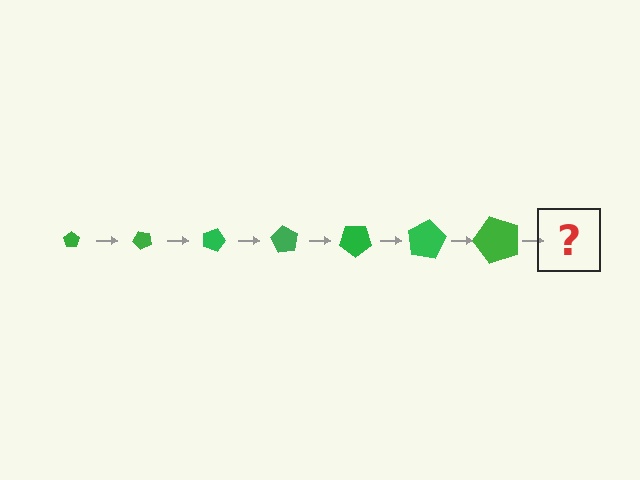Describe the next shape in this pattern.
It should be a pentagon, larger than the previous one and rotated 315 degrees from the start.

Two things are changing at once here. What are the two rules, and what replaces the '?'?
The two rules are that the pentagon grows larger each step and it rotates 45 degrees each step. The '?' should be a pentagon, larger than the previous one and rotated 315 degrees from the start.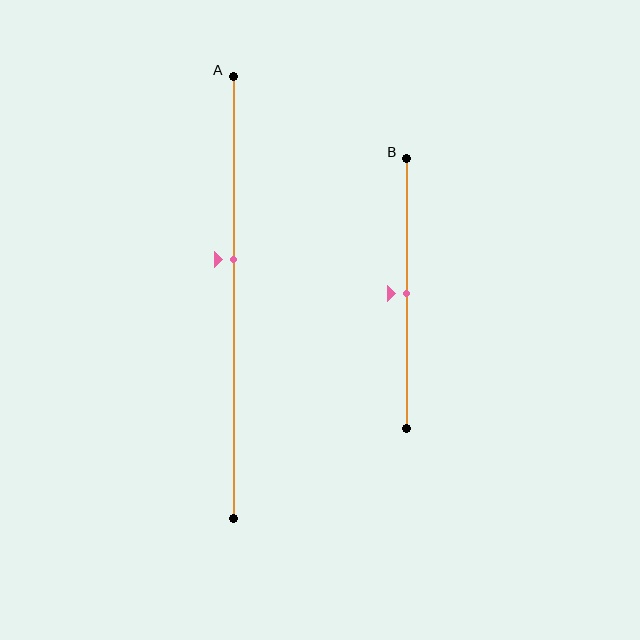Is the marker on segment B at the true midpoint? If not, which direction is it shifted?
Yes, the marker on segment B is at the true midpoint.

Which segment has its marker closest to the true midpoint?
Segment B has its marker closest to the true midpoint.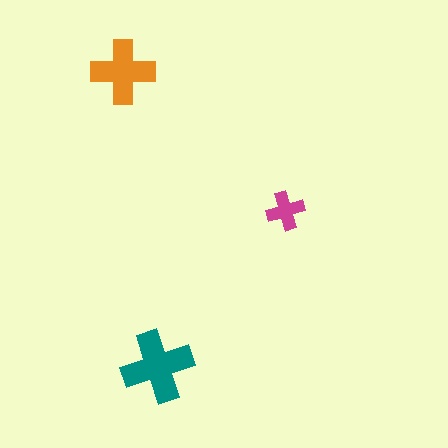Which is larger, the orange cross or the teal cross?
The teal one.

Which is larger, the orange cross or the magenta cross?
The orange one.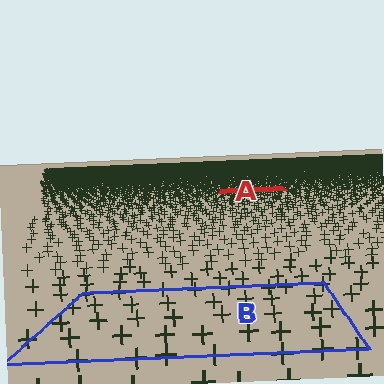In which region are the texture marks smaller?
The texture marks are smaller in region A, because it is farther away.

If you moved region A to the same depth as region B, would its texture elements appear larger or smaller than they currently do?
They would appear larger. At a closer depth, the same texture elements are projected at a bigger on-screen size.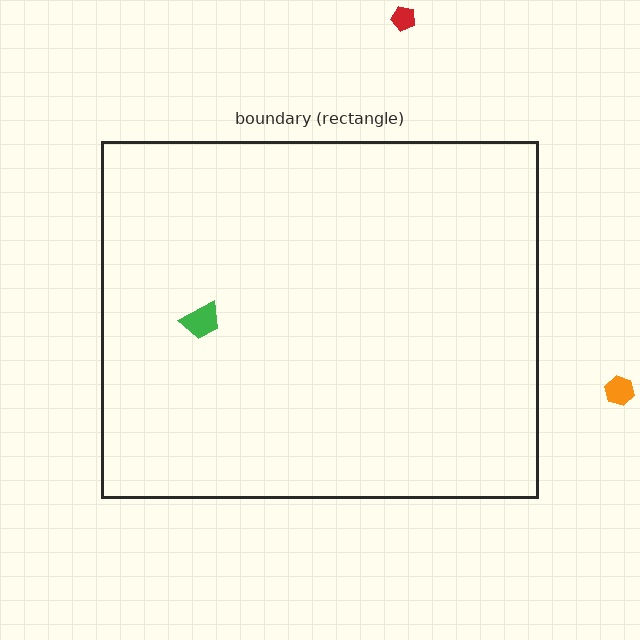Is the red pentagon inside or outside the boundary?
Outside.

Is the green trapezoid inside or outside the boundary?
Inside.